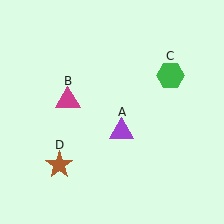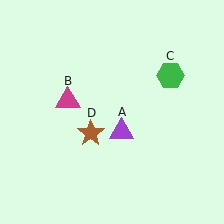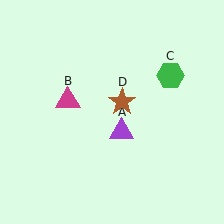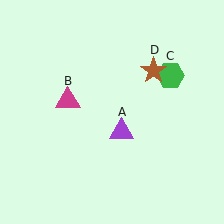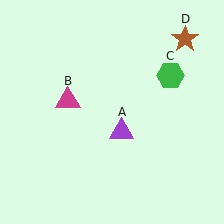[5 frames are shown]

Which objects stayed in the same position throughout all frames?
Purple triangle (object A) and magenta triangle (object B) and green hexagon (object C) remained stationary.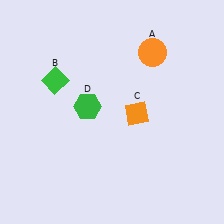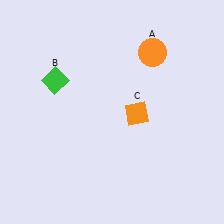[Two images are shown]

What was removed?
The green hexagon (D) was removed in Image 2.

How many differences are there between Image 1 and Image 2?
There is 1 difference between the two images.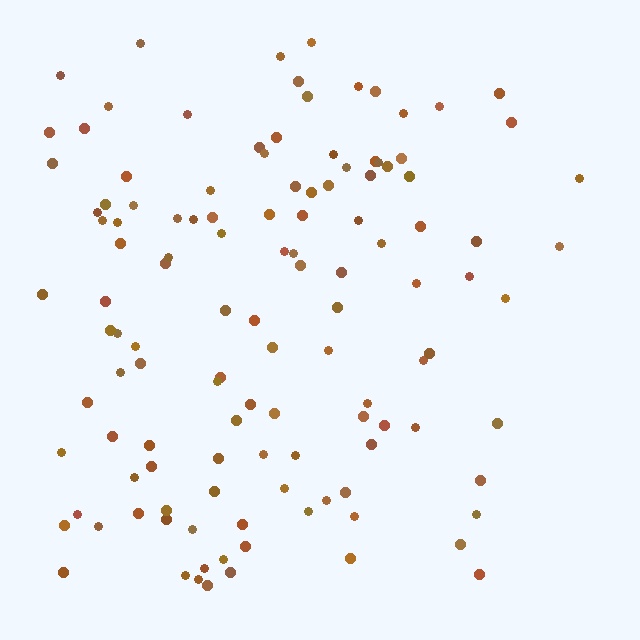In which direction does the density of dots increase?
From right to left, with the left side densest.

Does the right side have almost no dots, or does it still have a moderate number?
Still a moderate number, just noticeably fewer than the left.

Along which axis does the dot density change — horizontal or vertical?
Horizontal.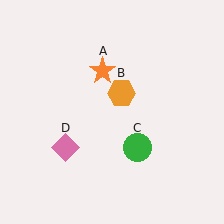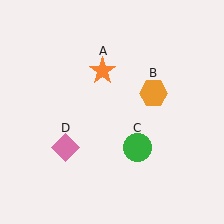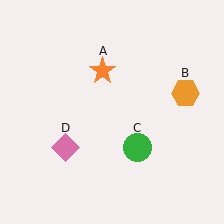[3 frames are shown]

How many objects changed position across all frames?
1 object changed position: orange hexagon (object B).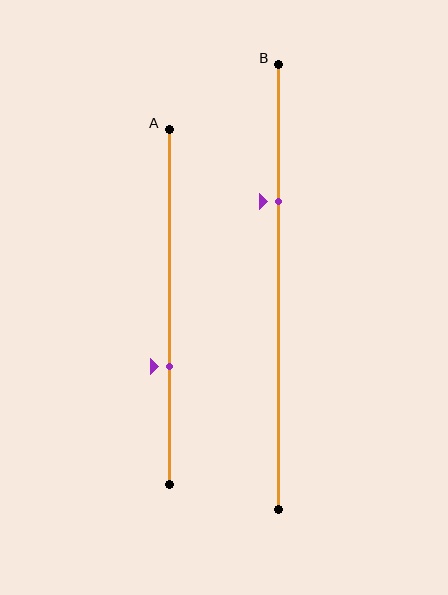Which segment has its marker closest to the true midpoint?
Segment A has its marker closest to the true midpoint.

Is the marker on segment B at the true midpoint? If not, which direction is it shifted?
No, the marker on segment B is shifted upward by about 19% of the segment length.